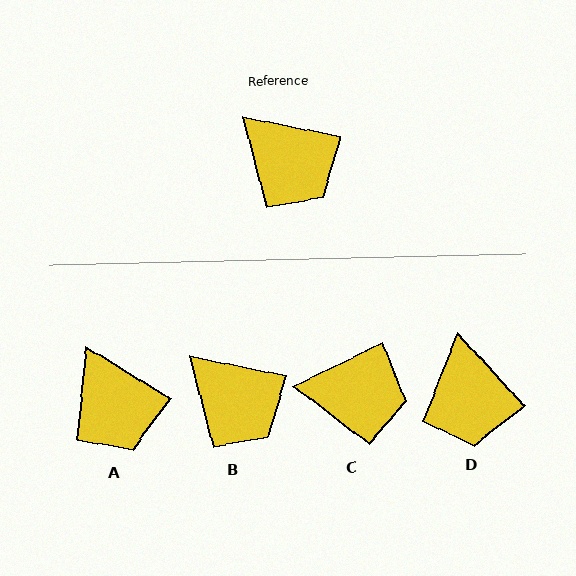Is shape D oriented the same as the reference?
No, it is off by about 36 degrees.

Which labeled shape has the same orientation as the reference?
B.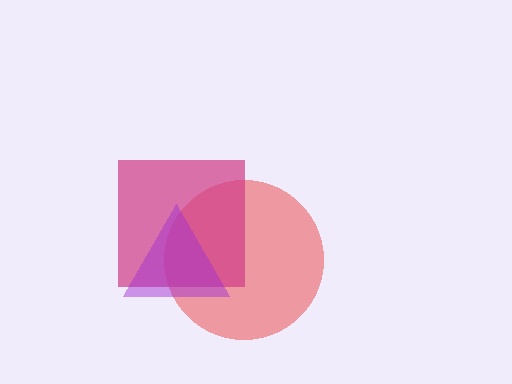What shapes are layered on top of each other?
The layered shapes are: a red circle, a magenta square, a purple triangle.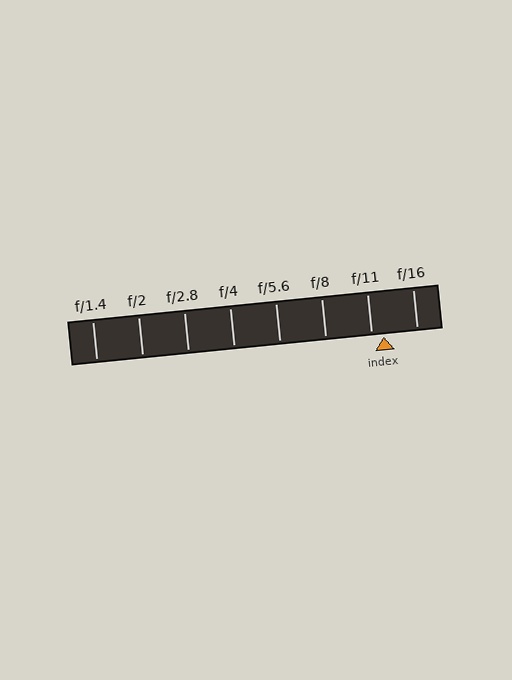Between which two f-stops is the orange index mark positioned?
The index mark is between f/11 and f/16.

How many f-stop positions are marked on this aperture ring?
There are 8 f-stop positions marked.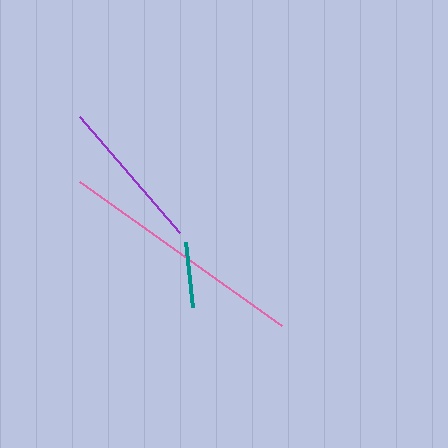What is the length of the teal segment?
The teal segment is approximately 66 pixels long.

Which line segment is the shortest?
The teal line is the shortest at approximately 66 pixels.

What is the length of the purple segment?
The purple segment is approximately 153 pixels long.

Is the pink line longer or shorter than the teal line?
The pink line is longer than the teal line.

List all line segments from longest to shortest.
From longest to shortest: pink, purple, teal.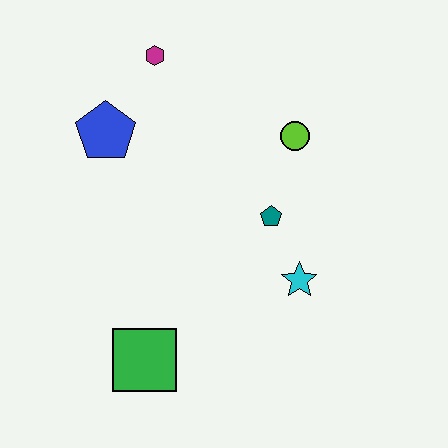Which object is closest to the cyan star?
The teal pentagon is closest to the cyan star.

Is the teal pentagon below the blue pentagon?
Yes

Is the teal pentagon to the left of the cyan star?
Yes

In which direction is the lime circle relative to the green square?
The lime circle is above the green square.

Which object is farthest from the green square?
The magenta hexagon is farthest from the green square.